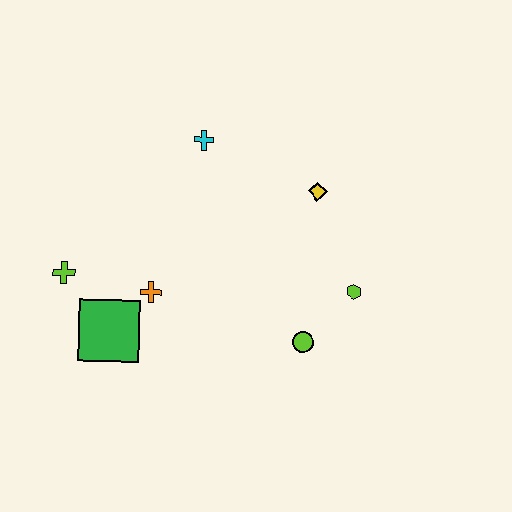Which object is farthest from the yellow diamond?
The lime cross is farthest from the yellow diamond.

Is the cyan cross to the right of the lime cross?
Yes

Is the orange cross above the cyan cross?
No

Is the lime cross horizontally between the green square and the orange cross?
No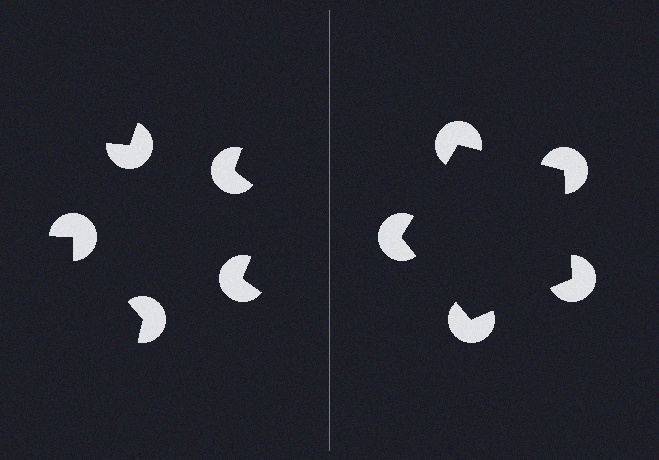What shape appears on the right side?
An illusory pentagon.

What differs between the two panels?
The pac-man discs are positioned identically on both sides; only the wedge orientations differ. On the right they align to a pentagon; on the left they are misaligned.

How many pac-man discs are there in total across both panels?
10 — 5 on each side.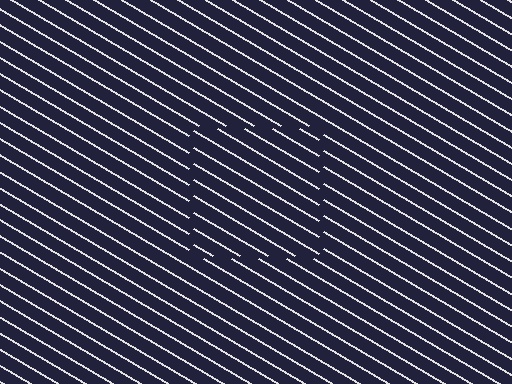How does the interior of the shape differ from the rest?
The interior of the shape contains the same grating, shifted by half a period — the contour is defined by the phase discontinuity where line-ends from the inner and outer gratings abut.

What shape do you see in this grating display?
An illusory square. The interior of the shape contains the same grating, shifted by half a period — the contour is defined by the phase discontinuity where line-ends from the inner and outer gratings abut.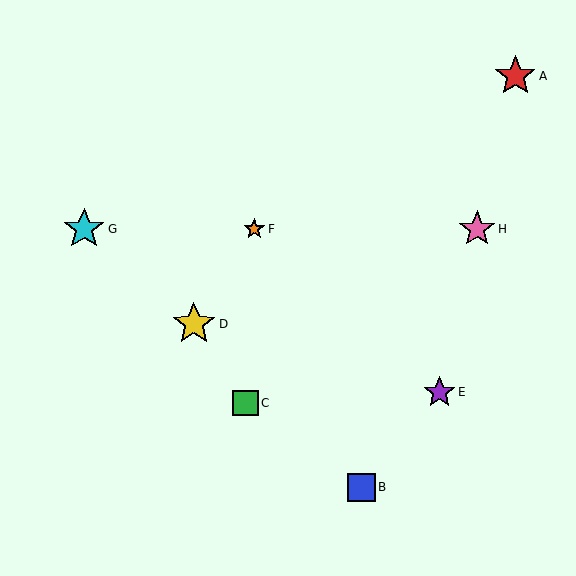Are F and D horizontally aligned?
No, F is at y≈229 and D is at y≈324.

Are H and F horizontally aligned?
Yes, both are at y≈229.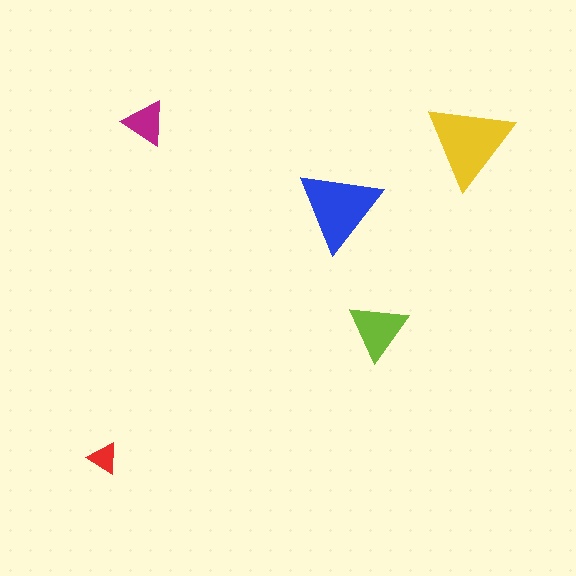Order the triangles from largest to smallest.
the yellow one, the blue one, the lime one, the magenta one, the red one.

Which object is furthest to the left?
The red triangle is leftmost.